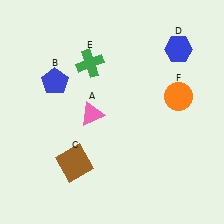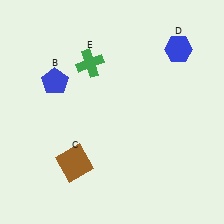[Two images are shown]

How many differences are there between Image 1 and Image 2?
There are 2 differences between the two images.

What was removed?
The orange circle (F), the pink triangle (A) were removed in Image 2.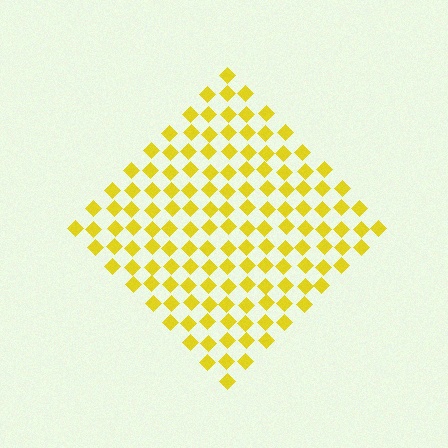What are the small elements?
The small elements are diamonds.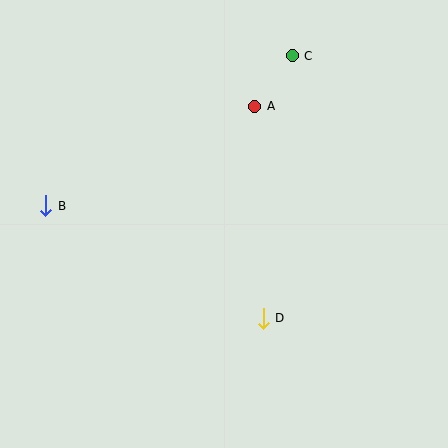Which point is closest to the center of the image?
Point D at (263, 318) is closest to the center.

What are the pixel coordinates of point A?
Point A is at (255, 106).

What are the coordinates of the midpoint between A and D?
The midpoint between A and D is at (259, 212).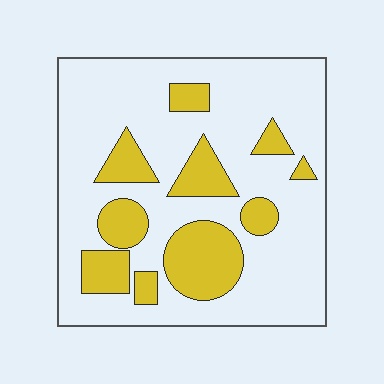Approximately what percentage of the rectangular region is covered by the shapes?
Approximately 25%.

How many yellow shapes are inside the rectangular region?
10.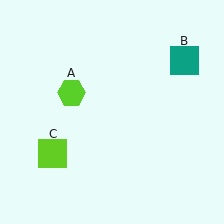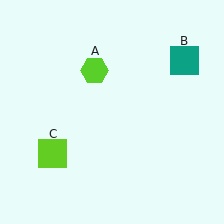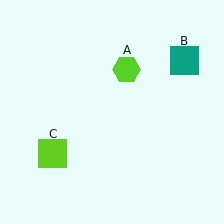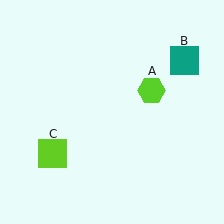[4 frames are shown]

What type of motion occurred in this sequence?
The lime hexagon (object A) rotated clockwise around the center of the scene.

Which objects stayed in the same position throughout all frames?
Teal square (object B) and lime square (object C) remained stationary.